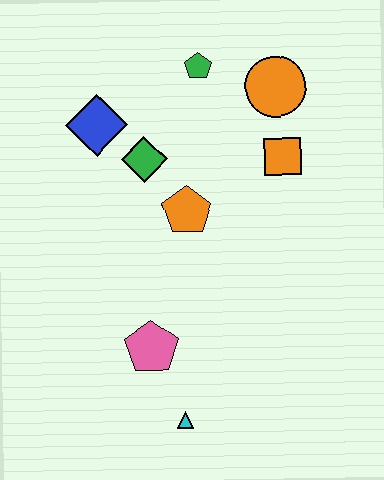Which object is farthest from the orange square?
The cyan triangle is farthest from the orange square.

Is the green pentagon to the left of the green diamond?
No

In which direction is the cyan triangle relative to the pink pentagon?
The cyan triangle is below the pink pentagon.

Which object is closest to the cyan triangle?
The pink pentagon is closest to the cyan triangle.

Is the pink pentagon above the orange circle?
No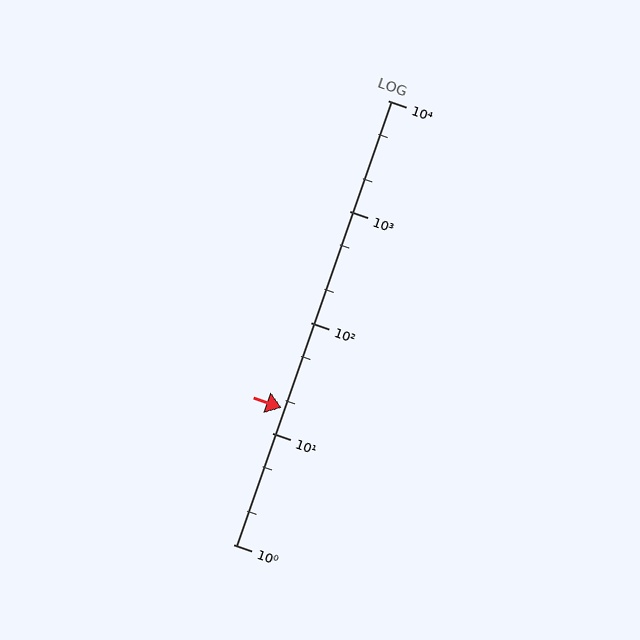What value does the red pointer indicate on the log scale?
The pointer indicates approximately 17.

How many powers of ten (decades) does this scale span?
The scale spans 4 decades, from 1 to 10000.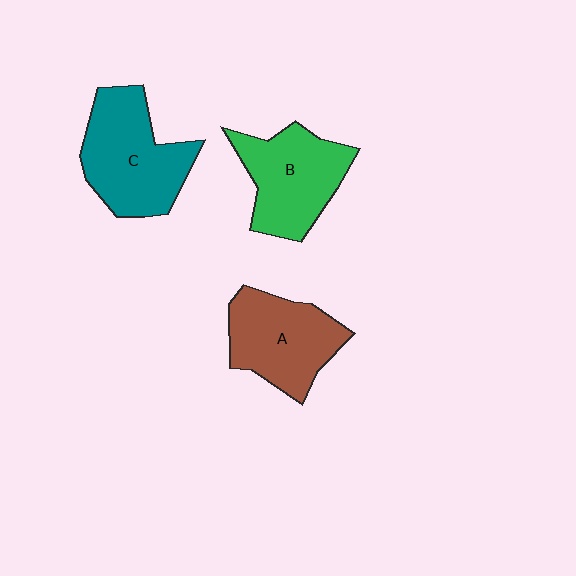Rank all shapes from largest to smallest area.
From largest to smallest: C (teal), B (green), A (brown).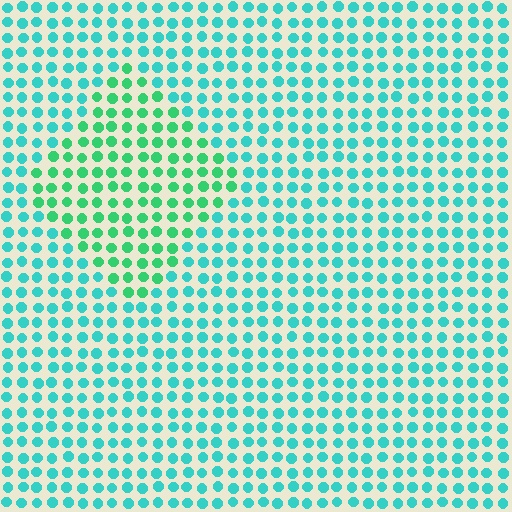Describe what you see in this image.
The image is filled with small cyan elements in a uniform arrangement. A diamond-shaped region is visible where the elements are tinted to a slightly different hue, forming a subtle color boundary.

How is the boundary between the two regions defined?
The boundary is defined purely by a slight shift in hue (about 34 degrees). Spacing, size, and orientation are identical on both sides.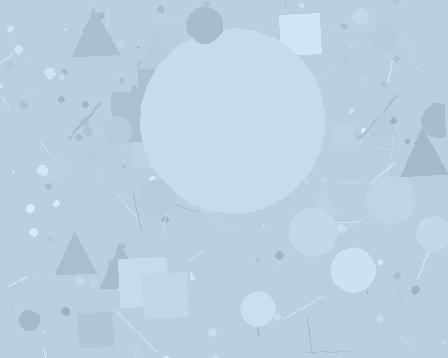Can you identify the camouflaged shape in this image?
The camouflaged shape is a circle.